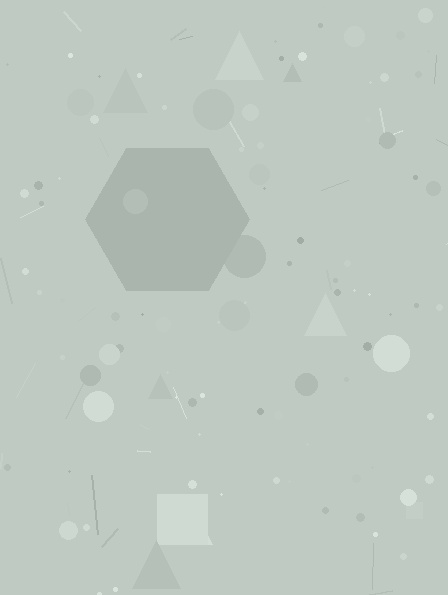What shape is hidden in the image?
A hexagon is hidden in the image.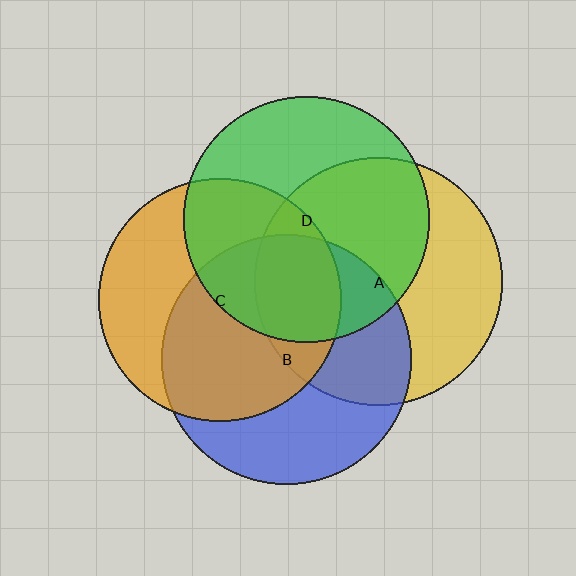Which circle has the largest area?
Circle B (blue).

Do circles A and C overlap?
Yes.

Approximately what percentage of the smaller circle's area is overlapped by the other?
Approximately 25%.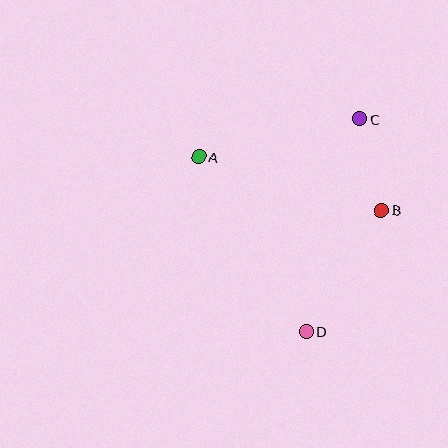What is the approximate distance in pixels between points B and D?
The distance between B and D is approximately 143 pixels.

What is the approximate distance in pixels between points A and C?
The distance between A and C is approximately 165 pixels.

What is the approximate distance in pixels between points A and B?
The distance between A and B is approximately 190 pixels.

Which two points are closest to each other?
Points B and C are closest to each other.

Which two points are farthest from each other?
Points C and D are farthest from each other.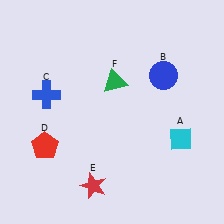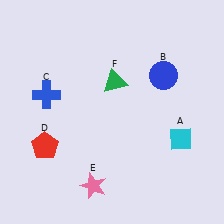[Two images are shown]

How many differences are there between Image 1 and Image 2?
There is 1 difference between the two images.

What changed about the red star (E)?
In Image 1, E is red. In Image 2, it changed to pink.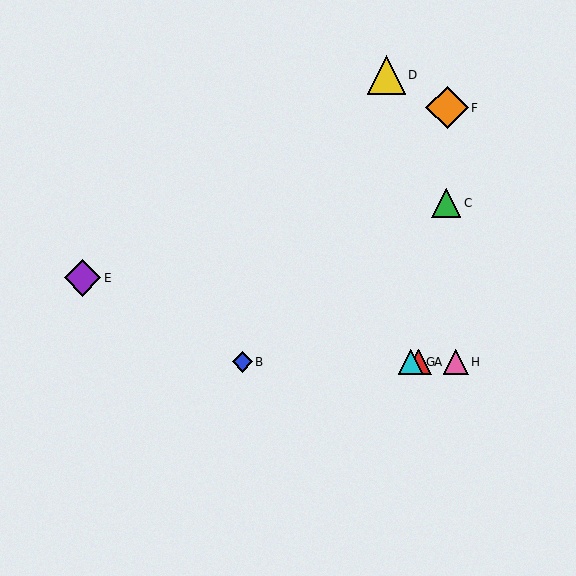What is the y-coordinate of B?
Object B is at y≈362.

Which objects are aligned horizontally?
Objects A, B, G, H are aligned horizontally.